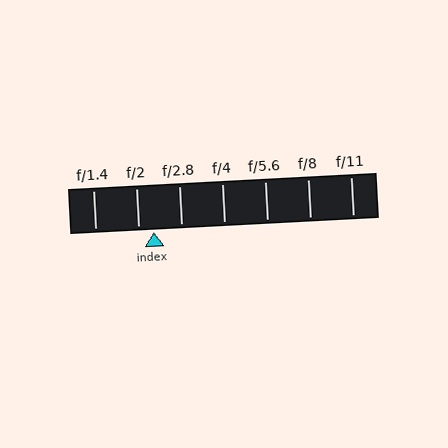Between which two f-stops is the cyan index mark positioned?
The index mark is between f/2 and f/2.8.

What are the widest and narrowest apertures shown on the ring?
The widest aperture shown is f/1.4 and the narrowest is f/11.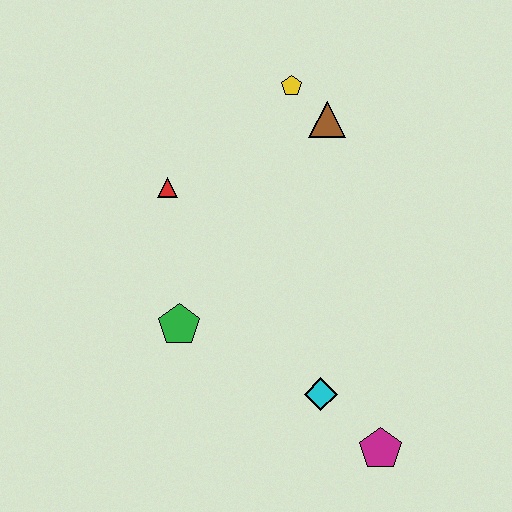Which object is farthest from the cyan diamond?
The yellow pentagon is farthest from the cyan diamond.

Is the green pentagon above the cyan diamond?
Yes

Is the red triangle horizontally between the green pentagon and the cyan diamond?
No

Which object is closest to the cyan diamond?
The magenta pentagon is closest to the cyan diamond.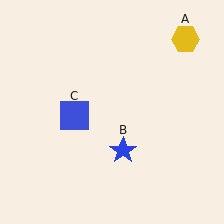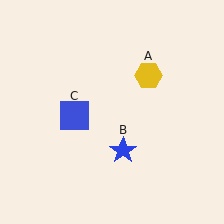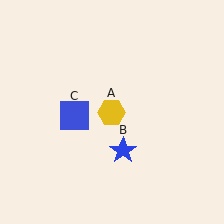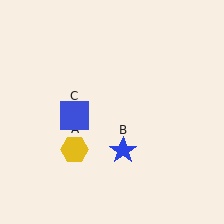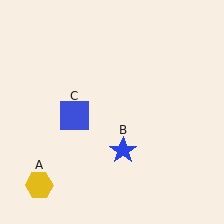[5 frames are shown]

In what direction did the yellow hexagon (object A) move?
The yellow hexagon (object A) moved down and to the left.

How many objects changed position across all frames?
1 object changed position: yellow hexagon (object A).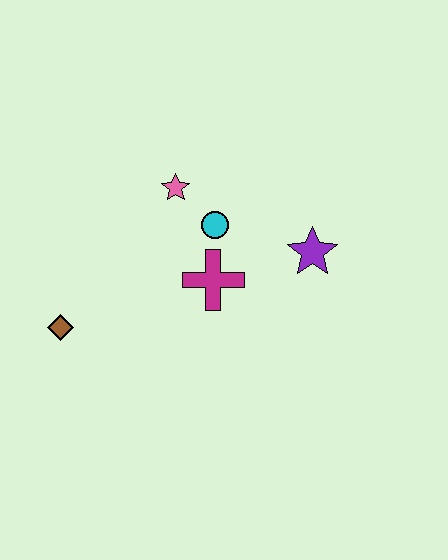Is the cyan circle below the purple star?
No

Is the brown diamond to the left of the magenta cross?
Yes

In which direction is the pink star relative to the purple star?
The pink star is to the left of the purple star.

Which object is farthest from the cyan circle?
The brown diamond is farthest from the cyan circle.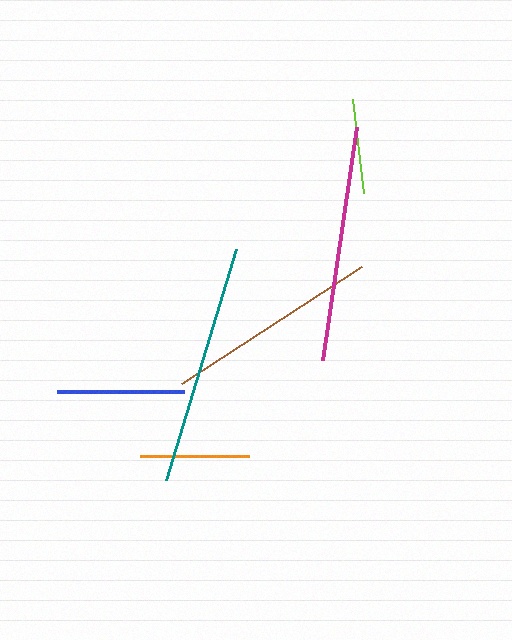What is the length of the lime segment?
The lime segment is approximately 95 pixels long.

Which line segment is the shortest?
The lime line is the shortest at approximately 95 pixels.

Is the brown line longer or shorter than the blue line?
The brown line is longer than the blue line.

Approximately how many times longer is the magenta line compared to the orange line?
The magenta line is approximately 2.1 times the length of the orange line.